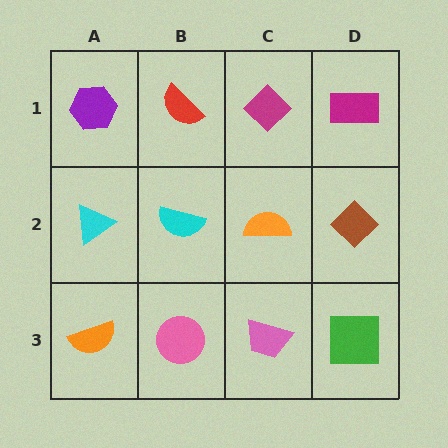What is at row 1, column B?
A red semicircle.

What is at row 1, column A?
A purple hexagon.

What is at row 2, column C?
An orange semicircle.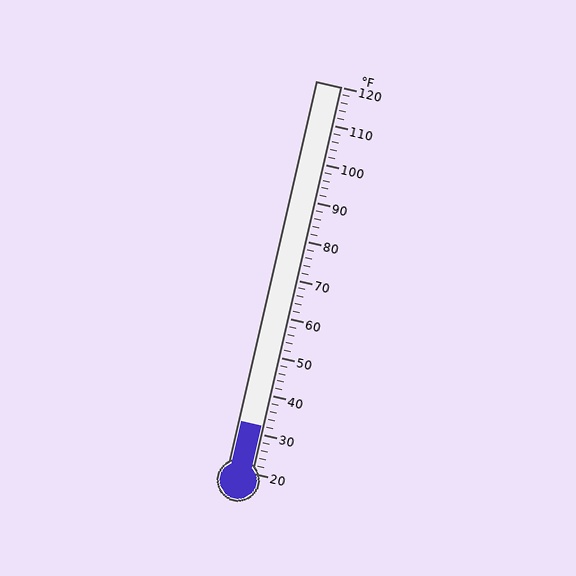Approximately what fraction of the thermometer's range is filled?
The thermometer is filled to approximately 10% of its range.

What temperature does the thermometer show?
The thermometer shows approximately 32°F.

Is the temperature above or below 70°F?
The temperature is below 70°F.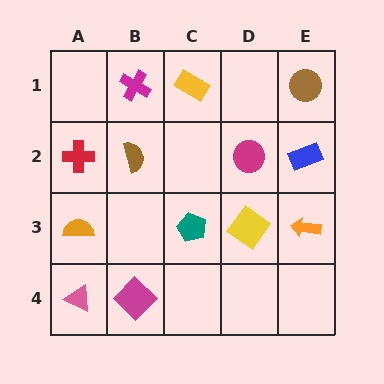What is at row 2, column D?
A magenta circle.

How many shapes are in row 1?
3 shapes.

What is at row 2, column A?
A red cross.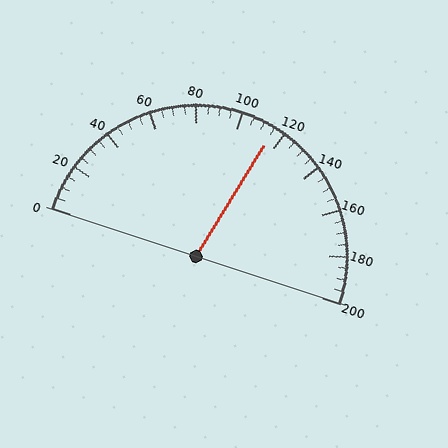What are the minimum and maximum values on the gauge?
The gauge ranges from 0 to 200.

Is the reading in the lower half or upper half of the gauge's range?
The reading is in the upper half of the range (0 to 200).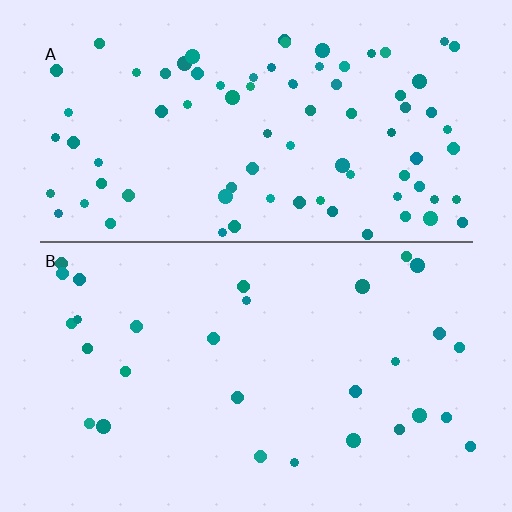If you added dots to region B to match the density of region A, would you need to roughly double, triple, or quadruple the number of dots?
Approximately triple.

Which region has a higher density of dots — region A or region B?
A (the top).